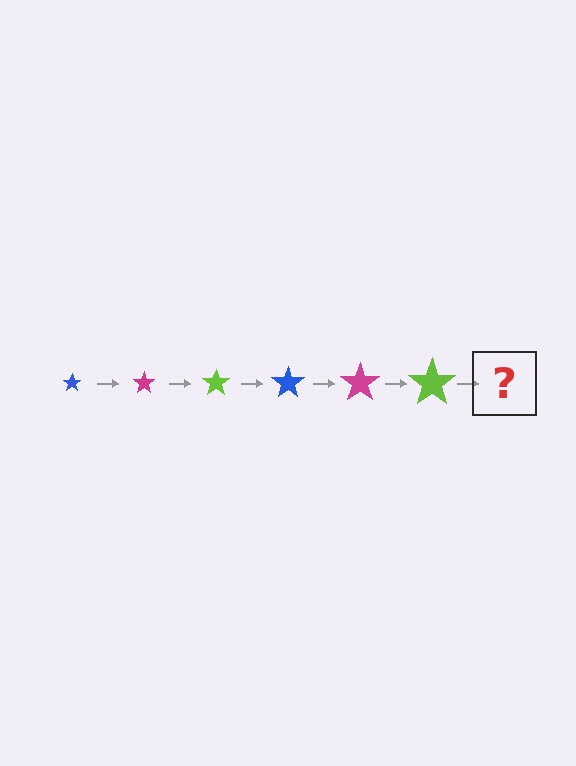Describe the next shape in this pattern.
It should be a blue star, larger than the previous one.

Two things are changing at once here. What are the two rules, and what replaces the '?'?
The two rules are that the star grows larger each step and the color cycles through blue, magenta, and lime. The '?' should be a blue star, larger than the previous one.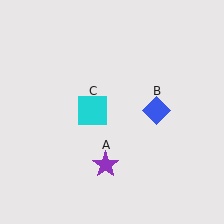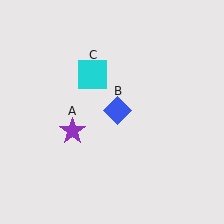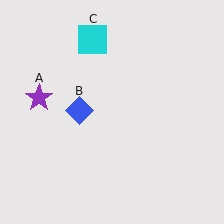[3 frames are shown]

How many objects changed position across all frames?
3 objects changed position: purple star (object A), blue diamond (object B), cyan square (object C).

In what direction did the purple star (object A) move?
The purple star (object A) moved up and to the left.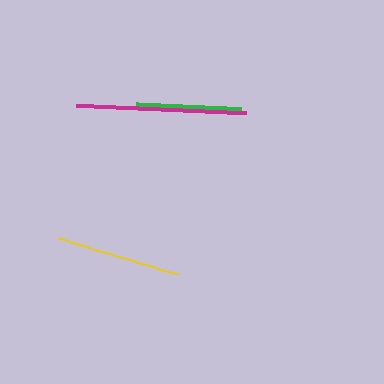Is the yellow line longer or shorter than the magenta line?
The magenta line is longer than the yellow line.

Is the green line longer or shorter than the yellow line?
The yellow line is longer than the green line.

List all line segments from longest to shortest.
From longest to shortest: magenta, yellow, green.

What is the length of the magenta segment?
The magenta segment is approximately 170 pixels long.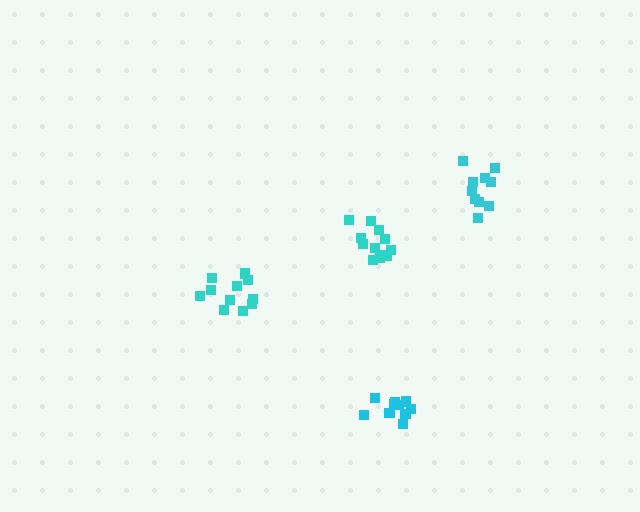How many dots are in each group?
Group 1: 12 dots, Group 2: 11 dots, Group 3: 10 dots, Group 4: 10 dots (43 total).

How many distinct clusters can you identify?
There are 4 distinct clusters.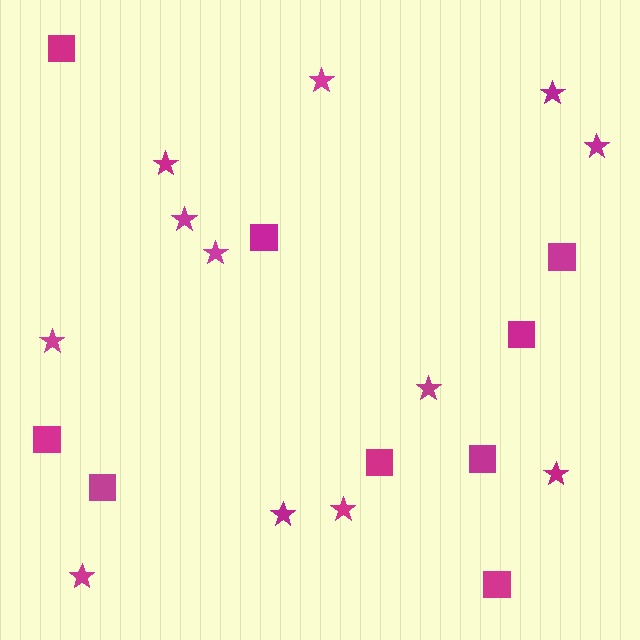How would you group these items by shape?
There are 2 groups: one group of squares (9) and one group of stars (12).